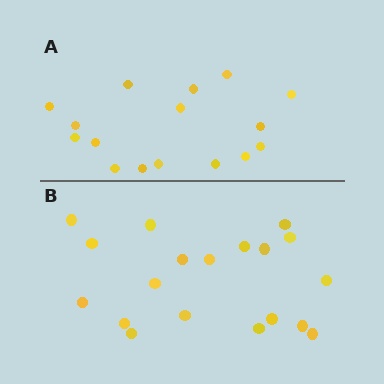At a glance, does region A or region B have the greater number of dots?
Region B (the bottom region) has more dots.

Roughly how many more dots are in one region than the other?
Region B has just a few more — roughly 2 or 3 more dots than region A.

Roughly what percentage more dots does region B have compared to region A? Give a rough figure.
About 20% more.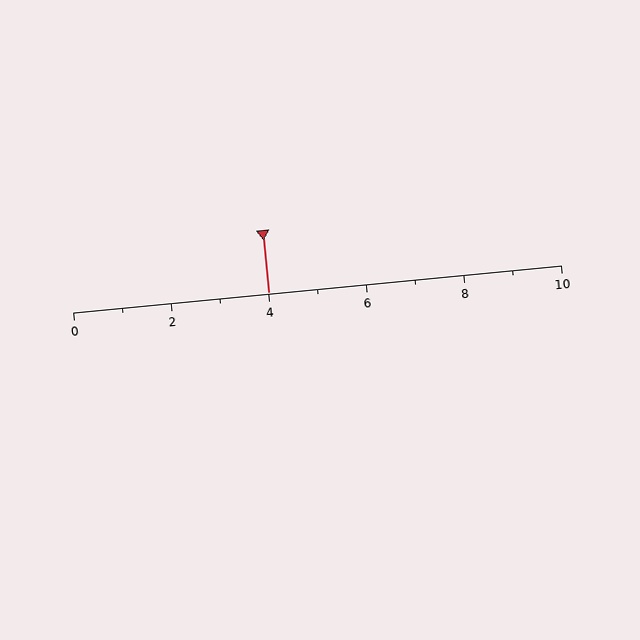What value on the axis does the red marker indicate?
The marker indicates approximately 4.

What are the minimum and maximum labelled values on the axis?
The axis runs from 0 to 10.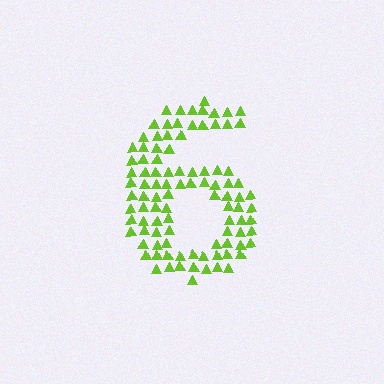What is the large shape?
The large shape is the digit 6.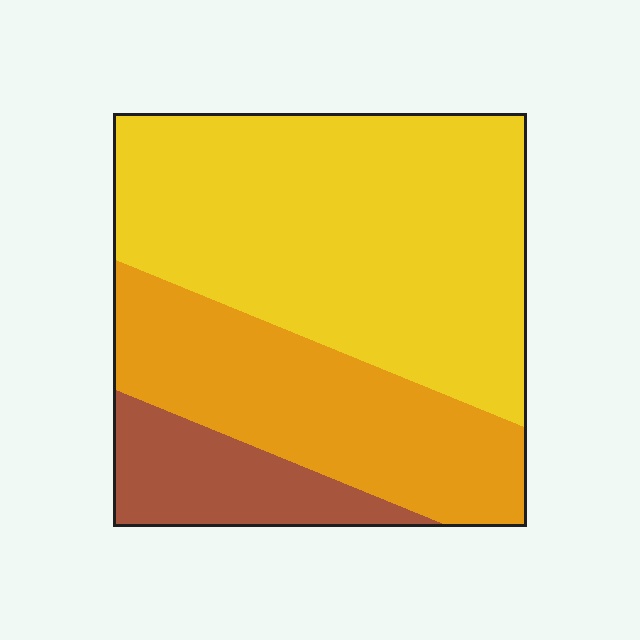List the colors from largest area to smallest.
From largest to smallest: yellow, orange, brown.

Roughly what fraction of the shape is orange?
Orange takes up about one third (1/3) of the shape.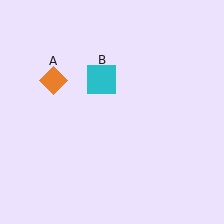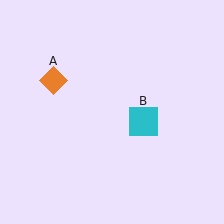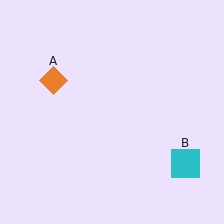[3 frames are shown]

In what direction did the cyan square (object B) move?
The cyan square (object B) moved down and to the right.